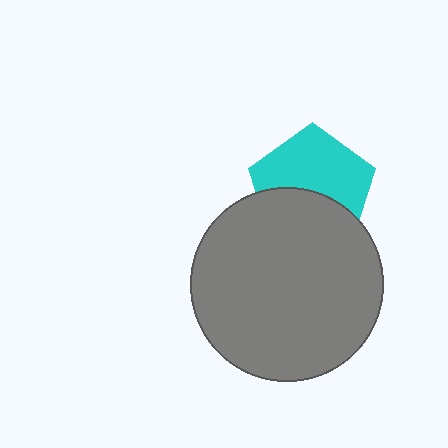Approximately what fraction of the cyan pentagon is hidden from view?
Roughly 42% of the cyan pentagon is hidden behind the gray circle.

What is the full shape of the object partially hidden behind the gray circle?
The partially hidden object is a cyan pentagon.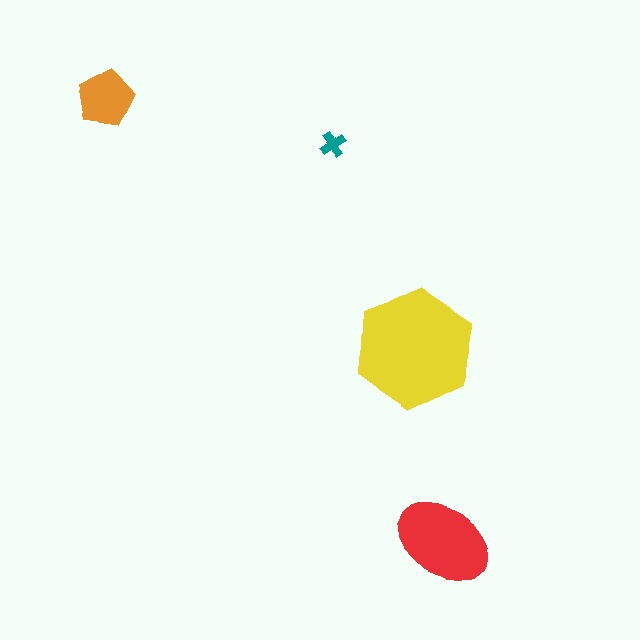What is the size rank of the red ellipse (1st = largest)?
2nd.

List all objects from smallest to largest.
The teal cross, the orange pentagon, the red ellipse, the yellow hexagon.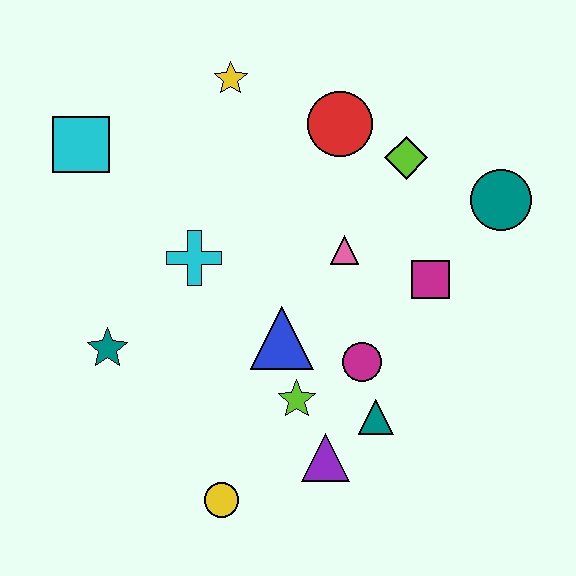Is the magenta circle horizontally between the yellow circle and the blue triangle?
No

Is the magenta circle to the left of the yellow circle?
No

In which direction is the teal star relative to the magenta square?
The teal star is to the left of the magenta square.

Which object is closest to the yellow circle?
The purple triangle is closest to the yellow circle.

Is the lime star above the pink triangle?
No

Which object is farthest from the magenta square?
The cyan square is farthest from the magenta square.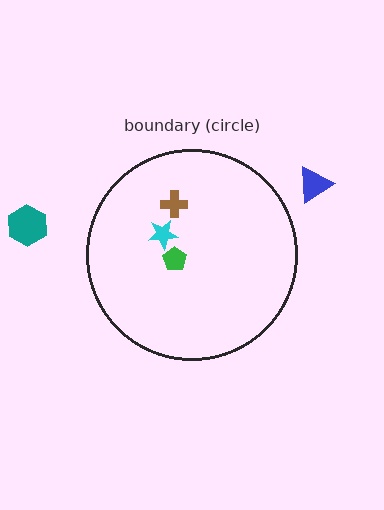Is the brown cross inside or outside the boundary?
Inside.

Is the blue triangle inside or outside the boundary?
Outside.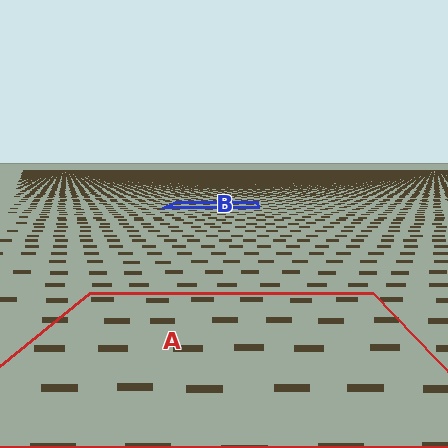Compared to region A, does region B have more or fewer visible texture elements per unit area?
Region B has more texture elements per unit area — they are packed more densely because it is farther away.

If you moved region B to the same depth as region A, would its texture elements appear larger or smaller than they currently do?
They would appear larger. At a closer depth, the same texture elements are projected at a bigger on-screen size.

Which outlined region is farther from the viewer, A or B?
Region B is farther from the viewer — the texture elements inside it appear smaller and more densely packed.